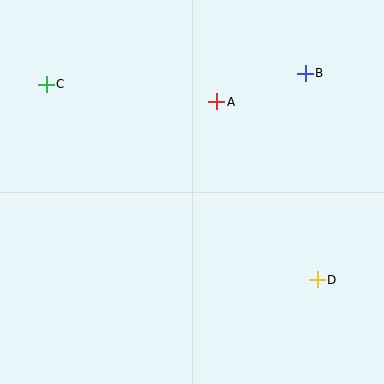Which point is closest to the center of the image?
Point A at (217, 102) is closest to the center.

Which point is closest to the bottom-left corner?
Point C is closest to the bottom-left corner.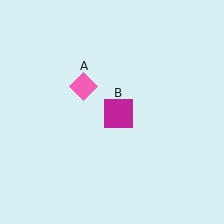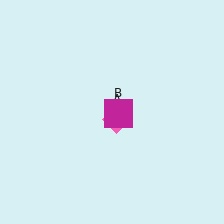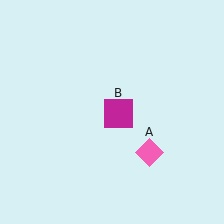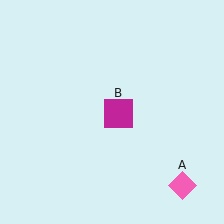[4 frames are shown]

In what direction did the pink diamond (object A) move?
The pink diamond (object A) moved down and to the right.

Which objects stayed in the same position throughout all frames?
Magenta square (object B) remained stationary.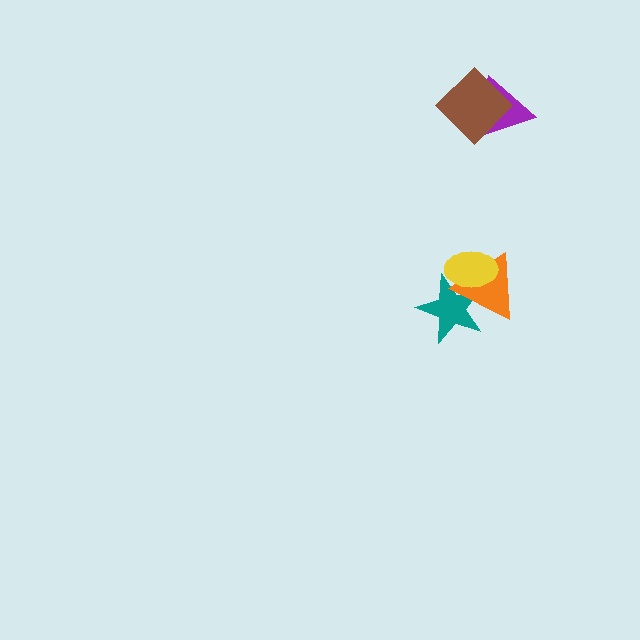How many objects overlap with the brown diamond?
1 object overlaps with the brown diamond.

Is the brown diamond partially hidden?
No, no other shape covers it.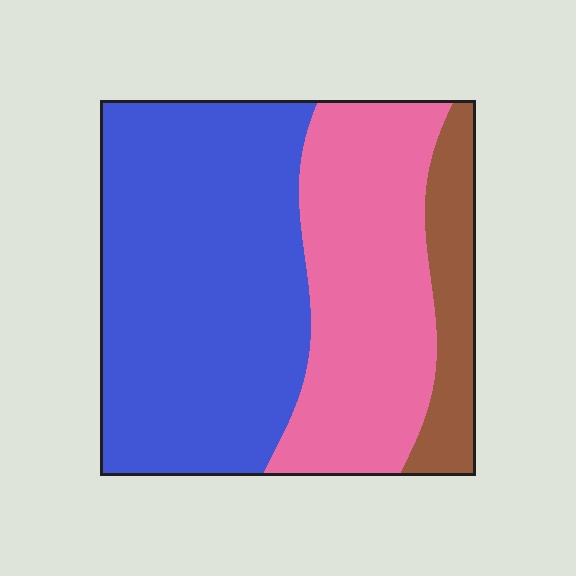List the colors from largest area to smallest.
From largest to smallest: blue, pink, brown.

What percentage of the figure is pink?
Pink takes up between a quarter and a half of the figure.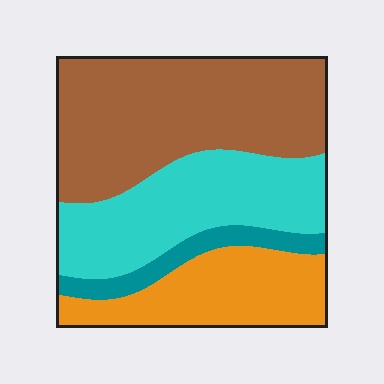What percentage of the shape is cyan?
Cyan covers around 30% of the shape.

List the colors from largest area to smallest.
From largest to smallest: brown, cyan, orange, teal.